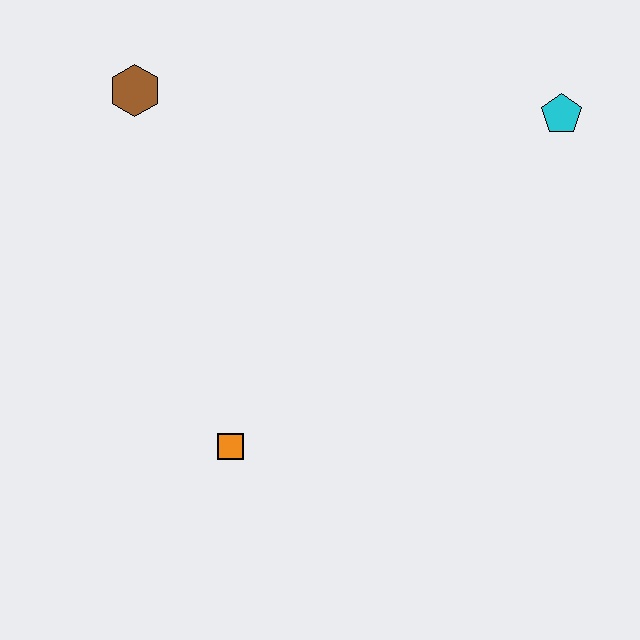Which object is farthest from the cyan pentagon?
The orange square is farthest from the cyan pentagon.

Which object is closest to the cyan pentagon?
The brown hexagon is closest to the cyan pentagon.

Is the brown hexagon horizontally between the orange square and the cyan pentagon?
No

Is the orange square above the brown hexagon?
No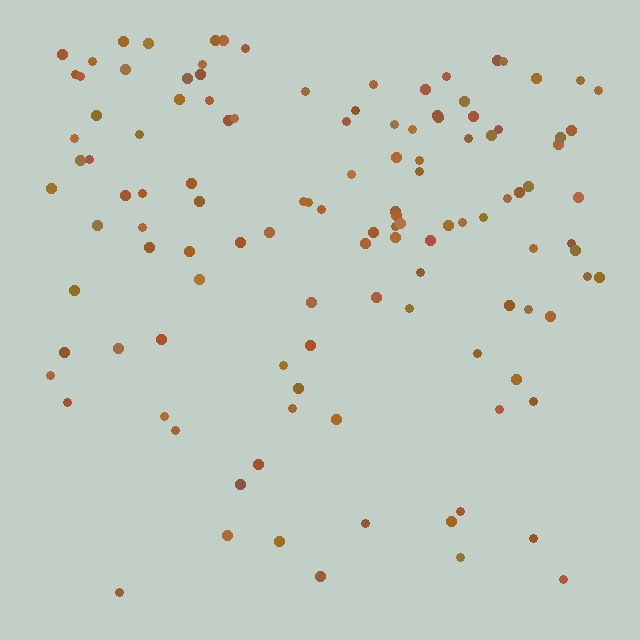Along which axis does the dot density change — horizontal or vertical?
Vertical.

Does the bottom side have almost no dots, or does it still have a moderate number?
Still a moderate number, just noticeably fewer than the top.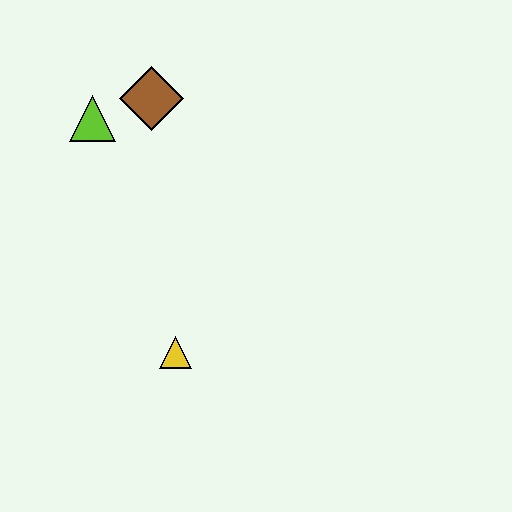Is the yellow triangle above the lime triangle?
No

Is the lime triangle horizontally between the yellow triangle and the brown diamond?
No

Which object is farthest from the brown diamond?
The yellow triangle is farthest from the brown diamond.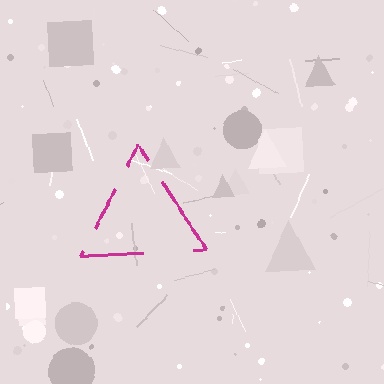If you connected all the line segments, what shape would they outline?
They would outline a triangle.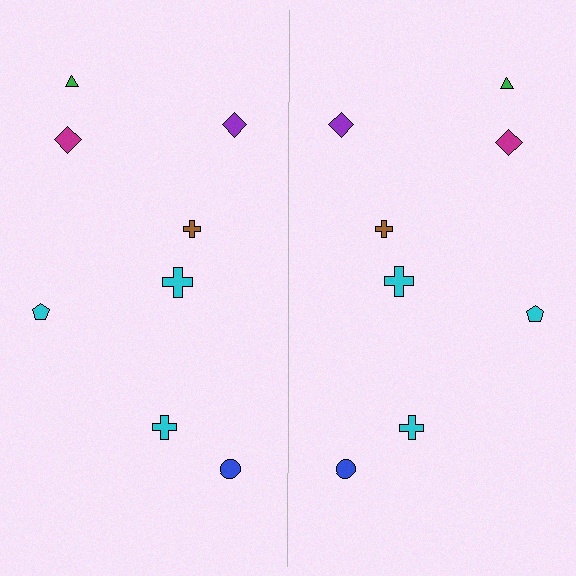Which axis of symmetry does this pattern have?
The pattern has a vertical axis of symmetry running through the center of the image.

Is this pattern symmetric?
Yes, this pattern has bilateral (reflection) symmetry.